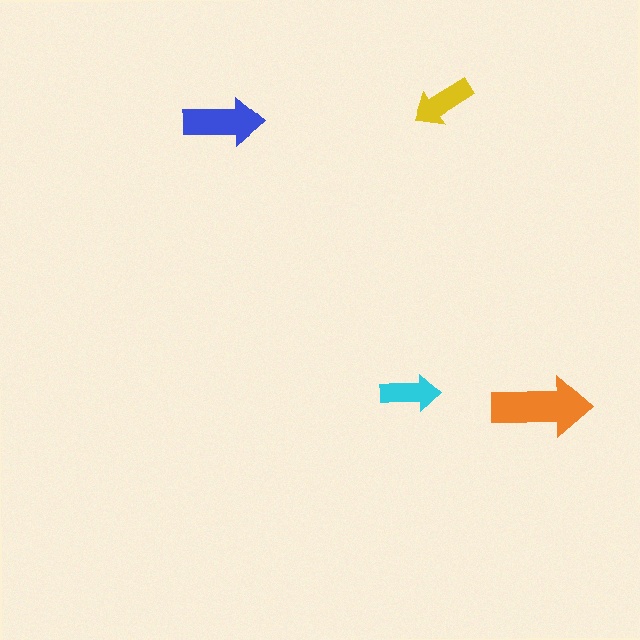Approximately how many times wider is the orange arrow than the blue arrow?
About 1.5 times wider.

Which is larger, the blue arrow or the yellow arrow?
The blue one.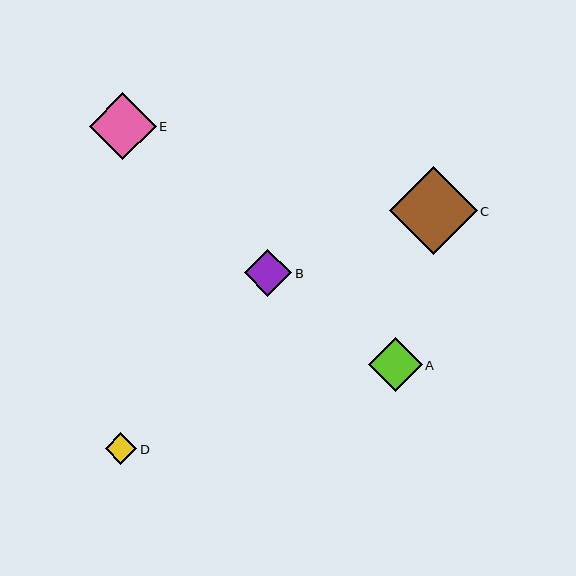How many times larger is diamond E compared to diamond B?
Diamond E is approximately 1.4 times the size of diamond B.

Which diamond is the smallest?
Diamond D is the smallest with a size of approximately 31 pixels.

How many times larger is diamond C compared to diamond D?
Diamond C is approximately 2.8 times the size of diamond D.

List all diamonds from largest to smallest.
From largest to smallest: C, E, A, B, D.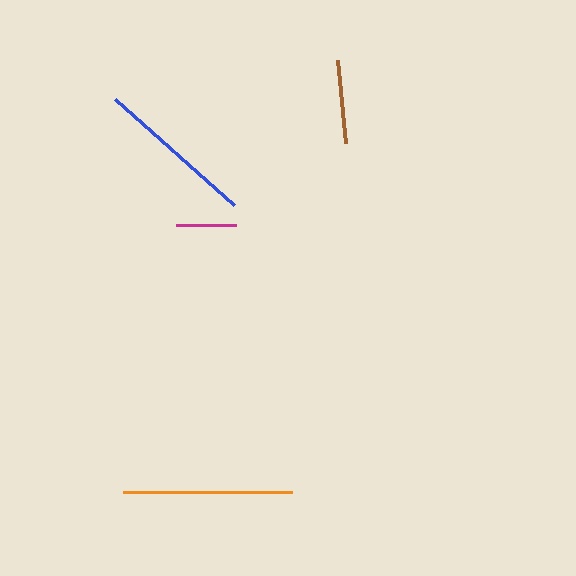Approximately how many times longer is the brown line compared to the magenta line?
The brown line is approximately 1.4 times the length of the magenta line.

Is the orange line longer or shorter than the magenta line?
The orange line is longer than the magenta line.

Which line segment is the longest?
The orange line is the longest at approximately 168 pixels.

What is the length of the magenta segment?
The magenta segment is approximately 60 pixels long.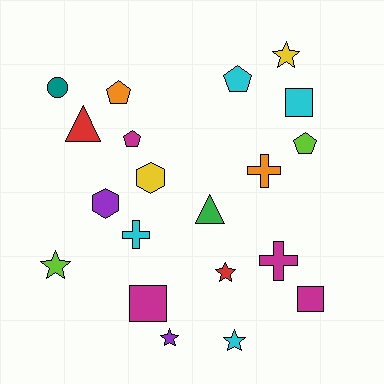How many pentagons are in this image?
There are 4 pentagons.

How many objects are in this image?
There are 20 objects.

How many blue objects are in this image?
There are no blue objects.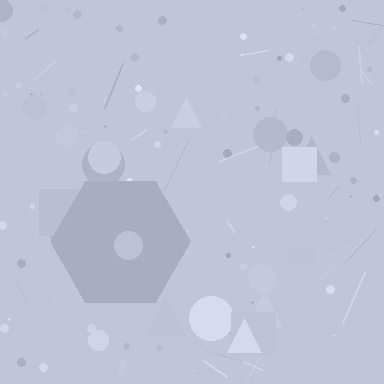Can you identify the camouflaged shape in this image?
The camouflaged shape is a hexagon.